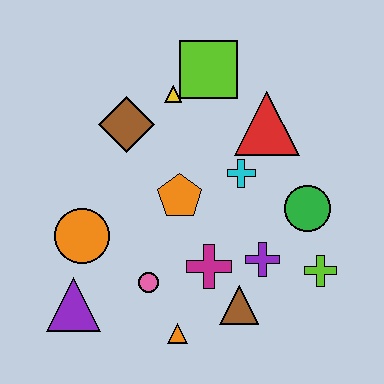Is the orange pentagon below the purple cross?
No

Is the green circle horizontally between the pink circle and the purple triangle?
No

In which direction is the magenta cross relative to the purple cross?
The magenta cross is to the left of the purple cross.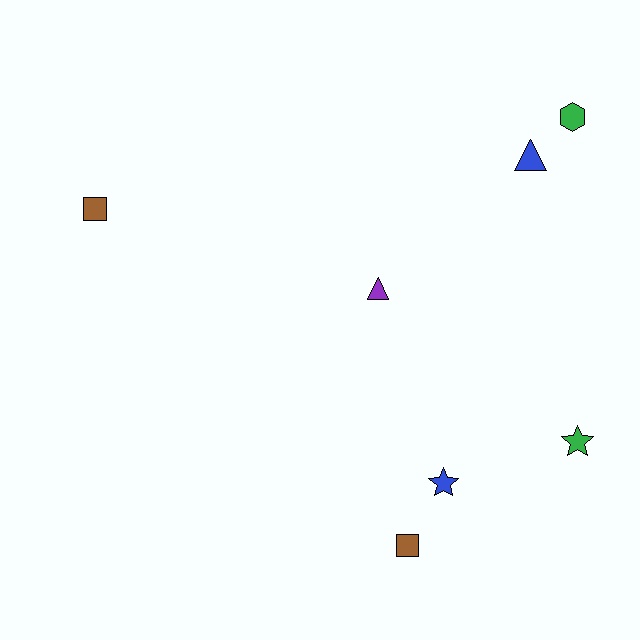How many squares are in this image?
There are 2 squares.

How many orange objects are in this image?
There are no orange objects.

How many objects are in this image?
There are 7 objects.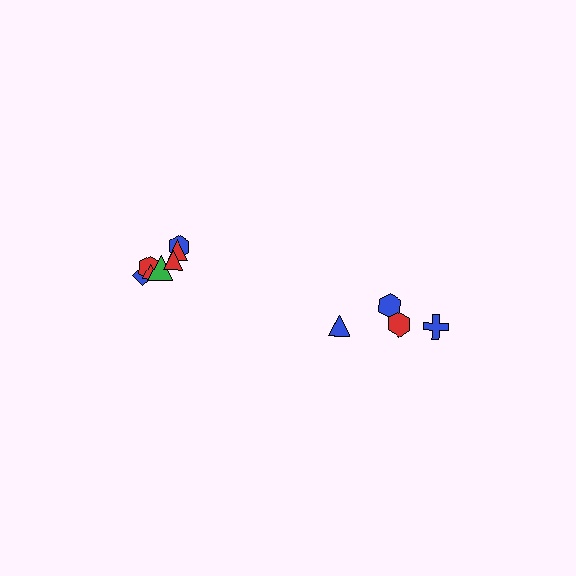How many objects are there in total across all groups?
There are 11 objects.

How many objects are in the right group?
There are 4 objects.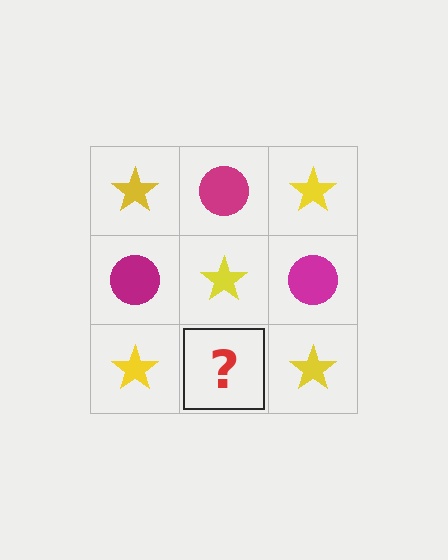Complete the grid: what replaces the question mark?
The question mark should be replaced with a magenta circle.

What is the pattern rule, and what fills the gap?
The rule is that it alternates yellow star and magenta circle in a checkerboard pattern. The gap should be filled with a magenta circle.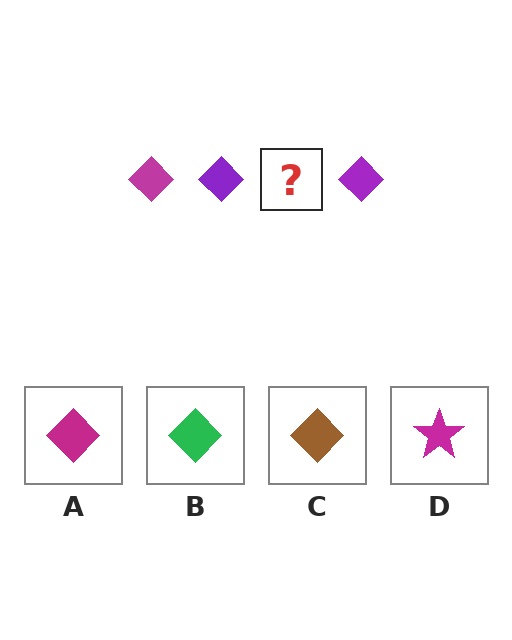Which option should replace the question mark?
Option A.